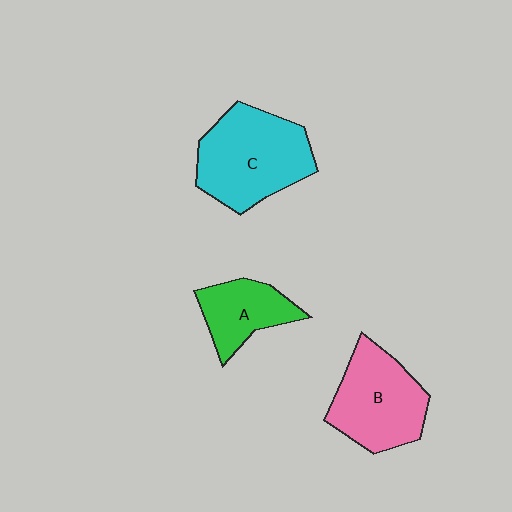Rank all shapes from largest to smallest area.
From largest to smallest: C (cyan), B (pink), A (green).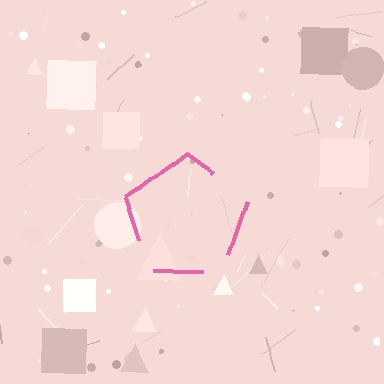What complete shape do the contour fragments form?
The contour fragments form a pentagon.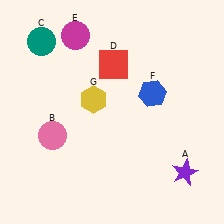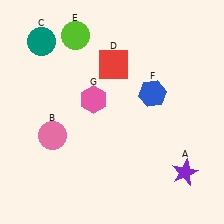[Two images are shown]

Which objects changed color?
E changed from magenta to lime. G changed from yellow to pink.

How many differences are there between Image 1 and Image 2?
There are 2 differences between the two images.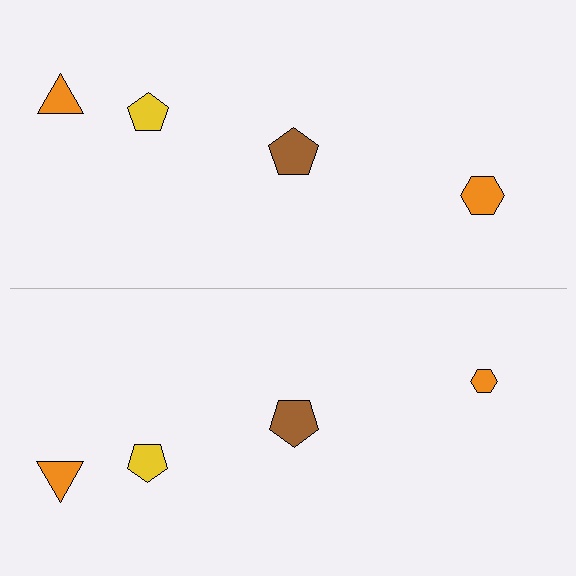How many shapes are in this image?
There are 8 shapes in this image.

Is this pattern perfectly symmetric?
No, the pattern is not perfectly symmetric. The orange hexagon on the bottom side has a different size than its mirror counterpart.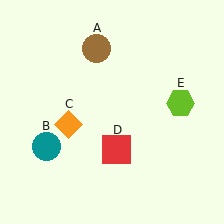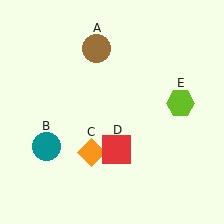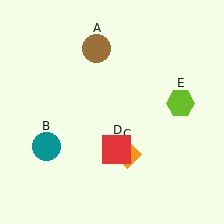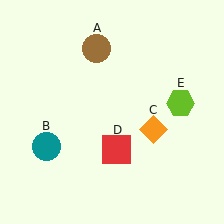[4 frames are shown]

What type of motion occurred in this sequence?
The orange diamond (object C) rotated counterclockwise around the center of the scene.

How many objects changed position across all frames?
1 object changed position: orange diamond (object C).